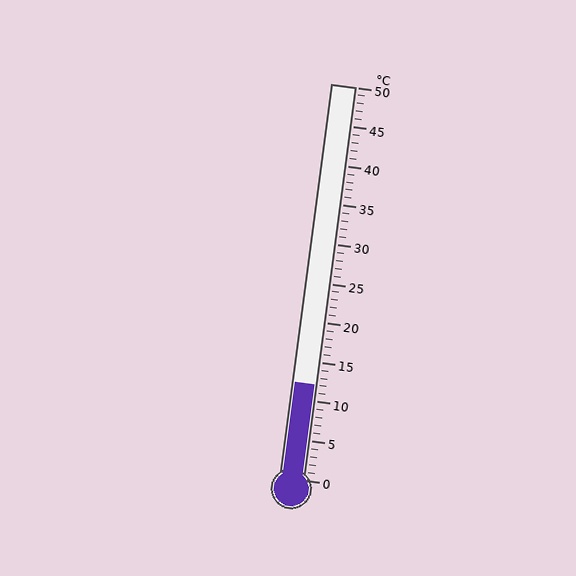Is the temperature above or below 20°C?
The temperature is below 20°C.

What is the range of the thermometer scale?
The thermometer scale ranges from 0°C to 50°C.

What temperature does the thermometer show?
The thermometer shows approximately 12°C.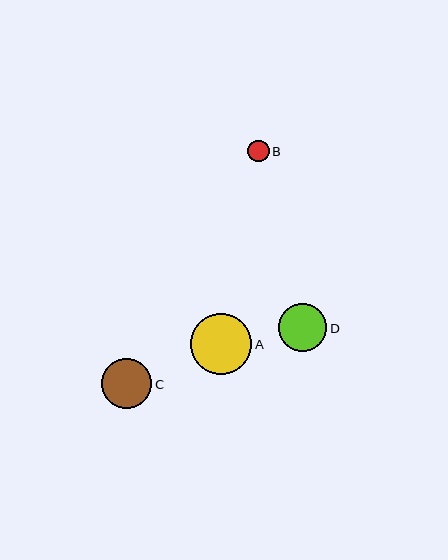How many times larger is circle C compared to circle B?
Circle C is approximately 2.3 times the size of circle B.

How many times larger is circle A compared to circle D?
Circle A is approximately 1.3 times the size of circle D.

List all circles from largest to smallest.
From largest to smallest: A, C, D, B.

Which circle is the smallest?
Circle B is the smallest with a size of approximately 21 pixels.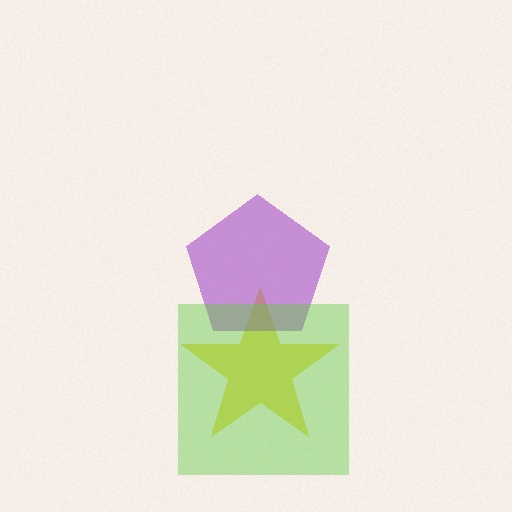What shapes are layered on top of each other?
The layered shapes are: a yellow star, a purple pentagon, a lime square.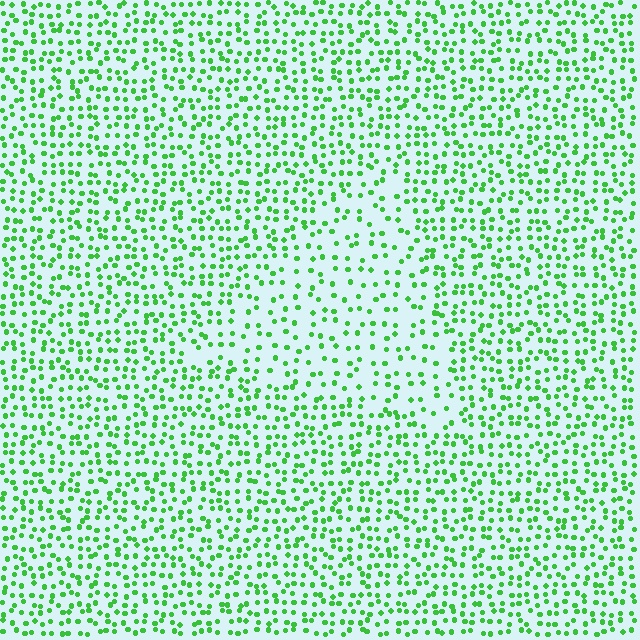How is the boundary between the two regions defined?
The boundary is defined by a change in element density (approximately 1.8x ratio). All elements are the same color, size, and shape.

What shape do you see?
I see a triangle.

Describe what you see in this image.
The image contains small green elements arranged at two different densities. A triangle-shaped region is visible where the elements are less densely packed than the surrounding area.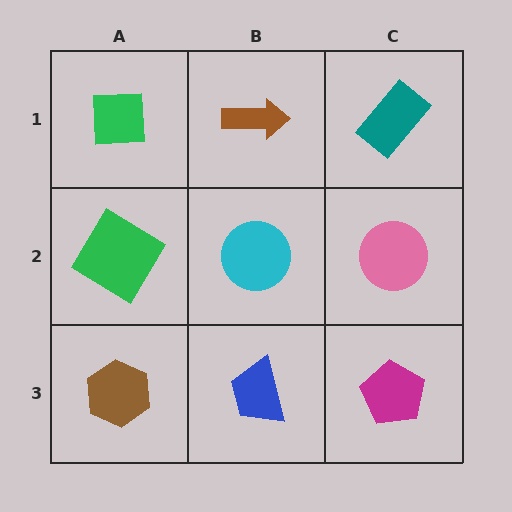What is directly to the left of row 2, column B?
A green diamond.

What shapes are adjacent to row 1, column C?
A pink circle (row 2, column C), a brown arrow (row 1, column B).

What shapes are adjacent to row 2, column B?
A brown arrow (row 1, column B), a blue trapezoid (row 3, column B), a green diamond (row 2, column A), a pink circle (row 2, column C).